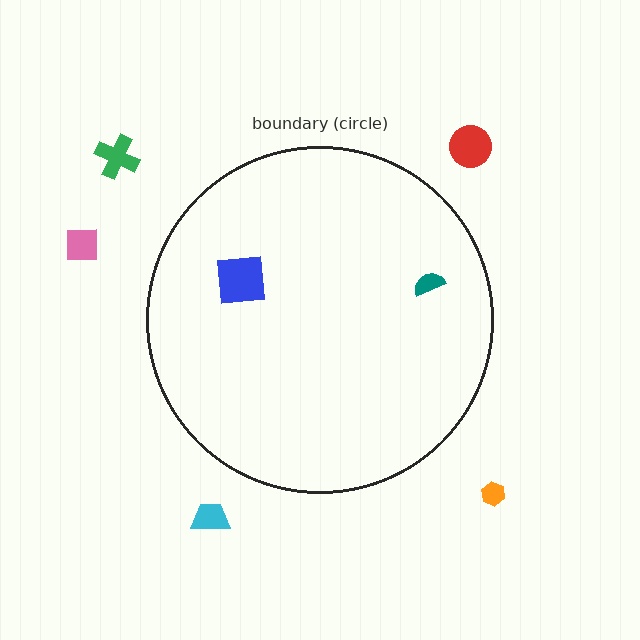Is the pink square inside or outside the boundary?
Outside.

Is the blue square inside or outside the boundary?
Inside.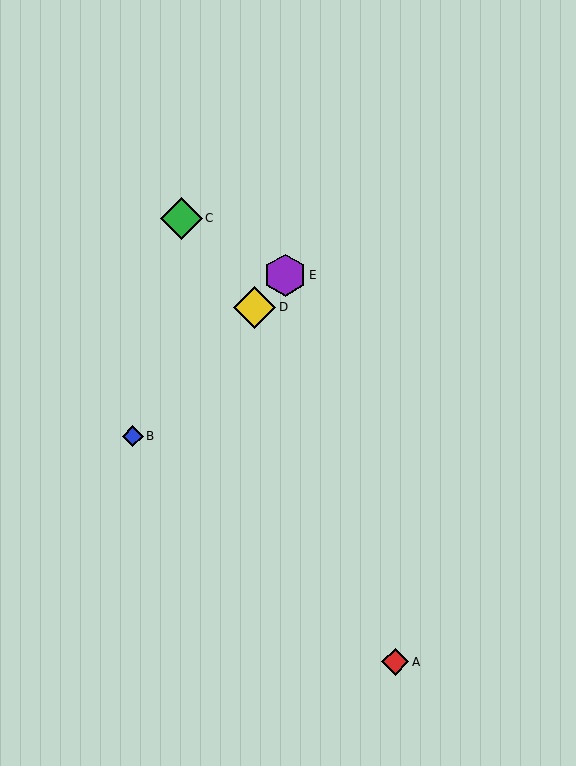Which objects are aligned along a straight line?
Objects B, D, E are aligned along a straight line.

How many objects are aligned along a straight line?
3 objects (B, D, E) are aligned along a straight line.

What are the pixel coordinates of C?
Object C is at (181, 218).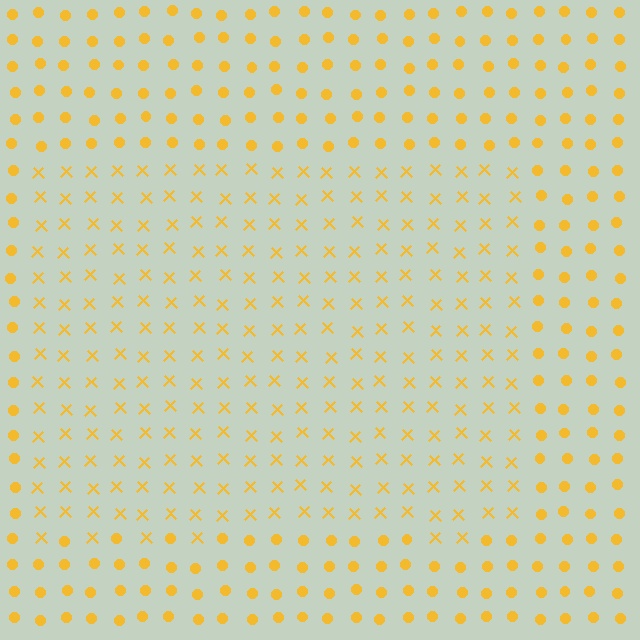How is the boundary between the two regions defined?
The boundary is defined by a change in element shape: X marks inside vs. circles outside. All elements share the same color and spacing.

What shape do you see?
I see a rectangle.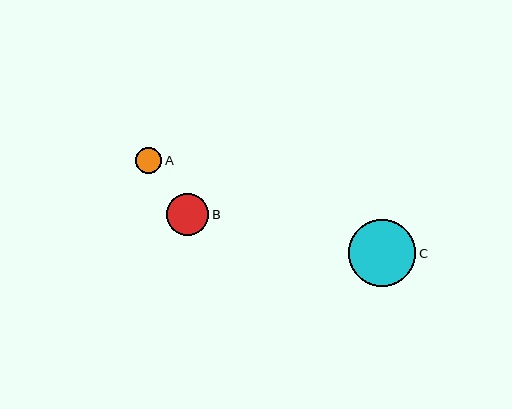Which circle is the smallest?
Circle A is the smallest with a size of approximately 26 pixels.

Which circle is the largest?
Circle C is the largest with a size of approximately 67 pixels.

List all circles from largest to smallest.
From largest to smallest: C, B, A.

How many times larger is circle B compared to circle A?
Circle B is approximately 1.6 times the size of circle A.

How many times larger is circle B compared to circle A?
Circle B is approximately 1.6 times the size of circle A.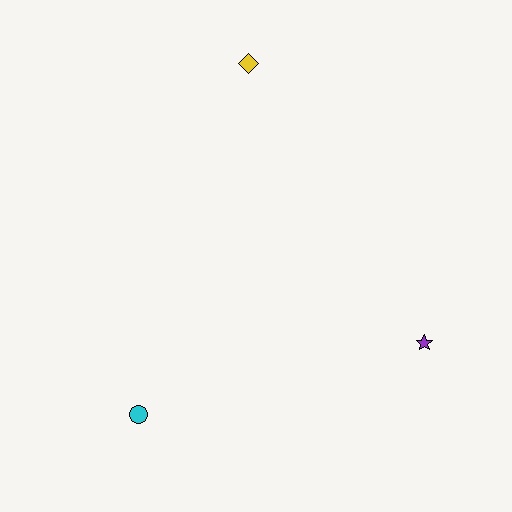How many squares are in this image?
There are no squares.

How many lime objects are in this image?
There are no lime objects.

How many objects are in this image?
There are 3 objects.